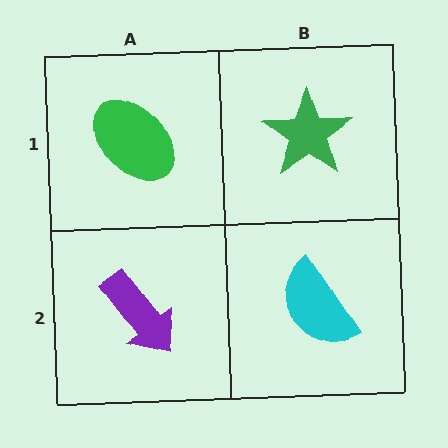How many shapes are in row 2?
2 shapes.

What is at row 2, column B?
A cyan semicircle.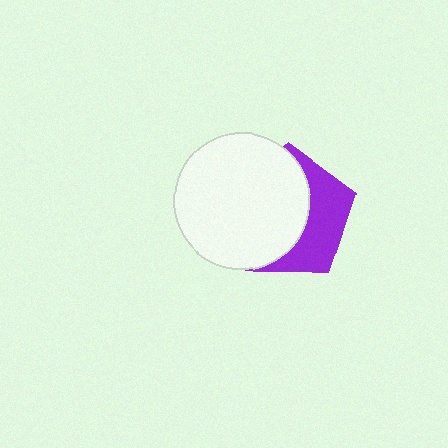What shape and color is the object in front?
The object in front is a white circle.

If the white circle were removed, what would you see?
You would see the complete purple pentagon.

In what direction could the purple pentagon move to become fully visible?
The purple pentagon could move right. That would shift it out from behind the white circle entirely.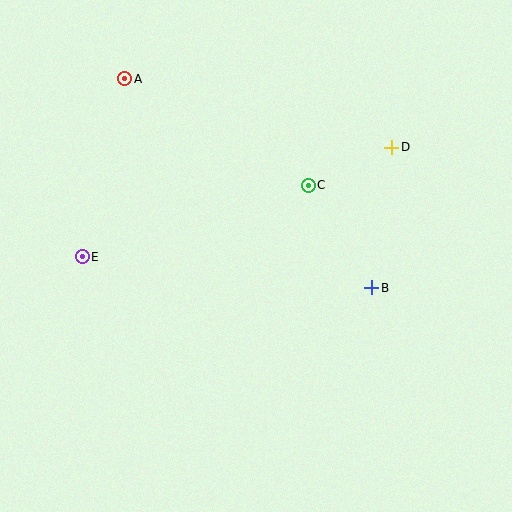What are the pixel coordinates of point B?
Point B is at (372, 288).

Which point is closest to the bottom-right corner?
Point B is closest to the bottom-right corner.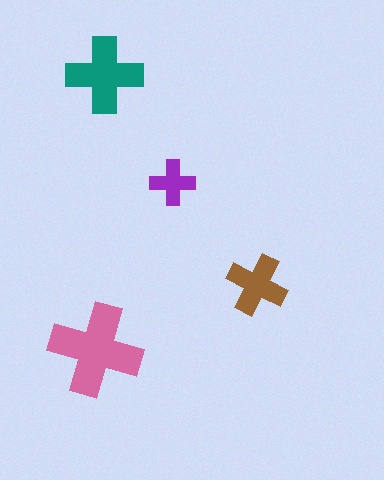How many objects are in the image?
There are 4 objects in the image.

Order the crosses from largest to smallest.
the pink one, the teal one, the brown one, the purple one.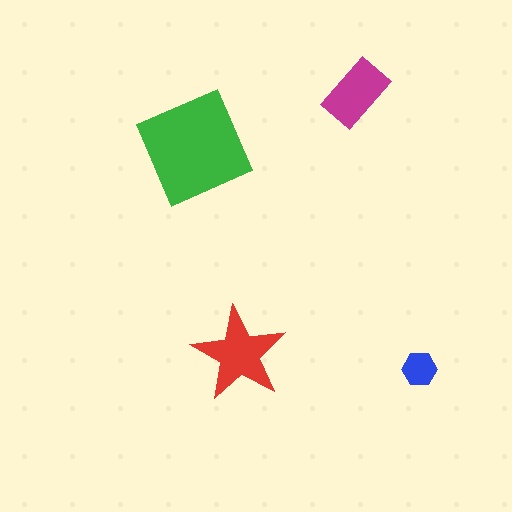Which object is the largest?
The green square.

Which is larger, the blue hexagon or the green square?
The green square.